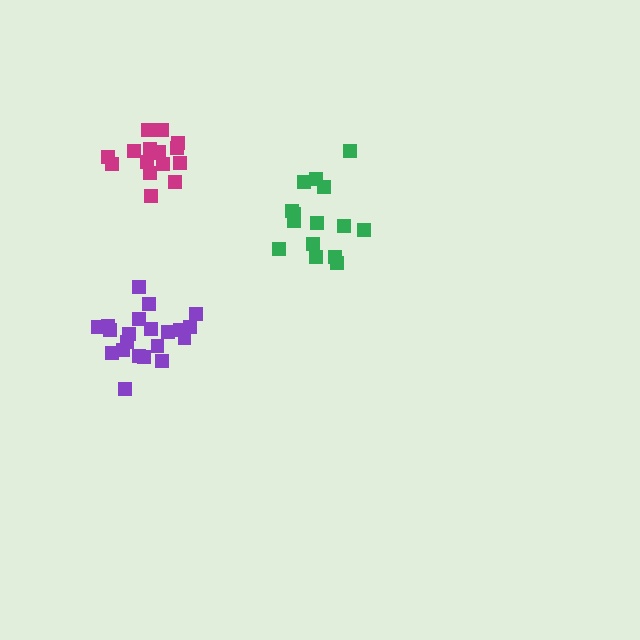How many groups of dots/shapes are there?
There are 3 groups.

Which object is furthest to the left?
The purple cluster is leftmost.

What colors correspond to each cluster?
The clusters are colored: magenta, purple, green.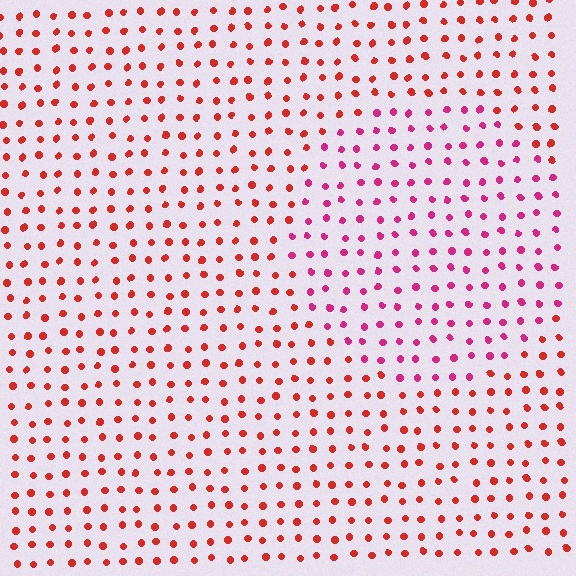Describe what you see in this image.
The image is filled with small red elements in a uniform arrangement. A circle-shaped region is visible where the elements are tinted to a slightly different hue, forming a subtle color boundary.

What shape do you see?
I see a circle.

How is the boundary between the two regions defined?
The boundary is defined purely by a slight shift in hue (about 34 degrees). Spacing, size, and orientation are identical on both sides.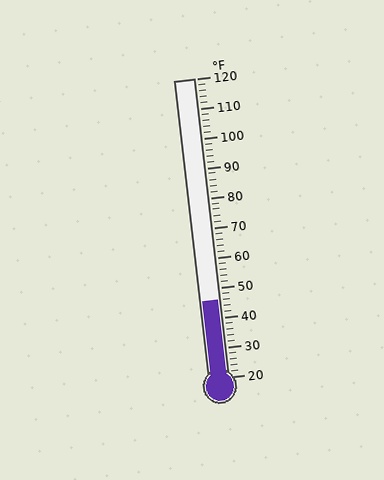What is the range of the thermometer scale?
The thermometer scale ranges from 20°F to 120°F.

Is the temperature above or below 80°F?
The temperature is below 80°F.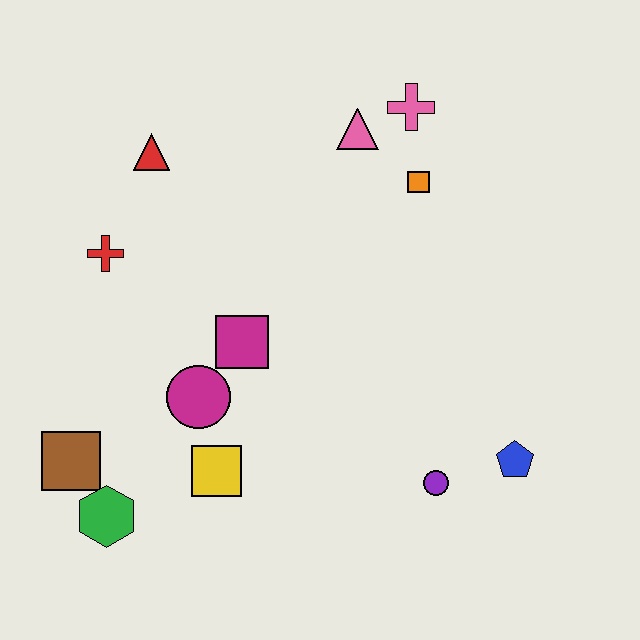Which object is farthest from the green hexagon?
The pink cross is farthest from the green hexagon.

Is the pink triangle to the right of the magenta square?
Yes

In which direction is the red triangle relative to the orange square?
The red triangle is to the left of the orange square.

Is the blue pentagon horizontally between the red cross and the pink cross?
No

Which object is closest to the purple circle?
The blue pentagon is closest to the purple circle.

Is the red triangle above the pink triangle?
No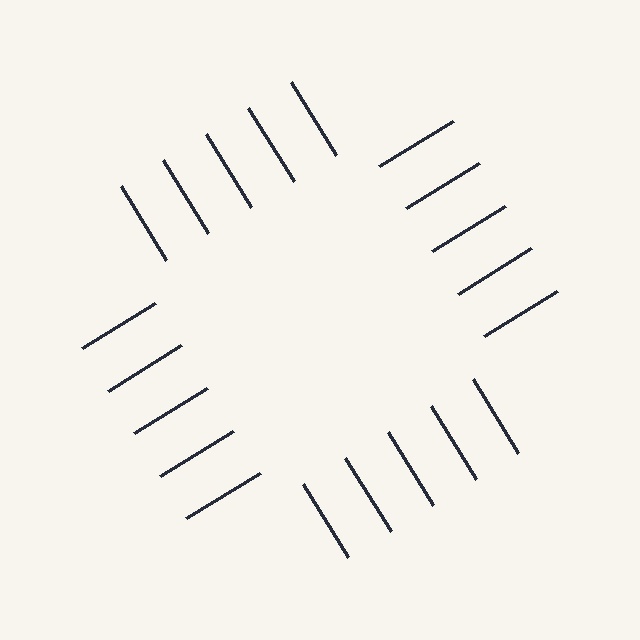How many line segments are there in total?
20 — 5 along each of the 4 edges.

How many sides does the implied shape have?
4 sides — the line-ends trace a square.